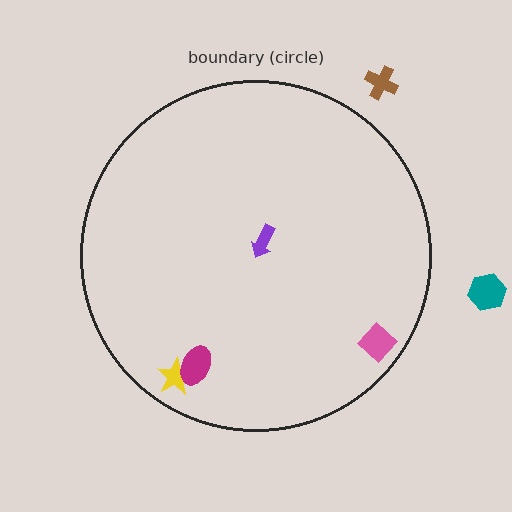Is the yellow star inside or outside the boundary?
Inside.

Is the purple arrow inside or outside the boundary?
Inside.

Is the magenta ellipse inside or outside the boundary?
Inside.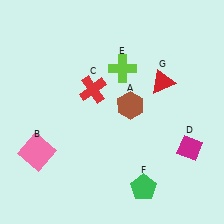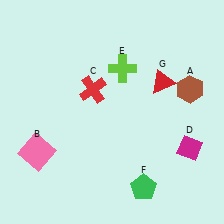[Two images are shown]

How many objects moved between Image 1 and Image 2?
1 object moved between the two images.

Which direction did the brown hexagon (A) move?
The brown hexagon (A) moved right.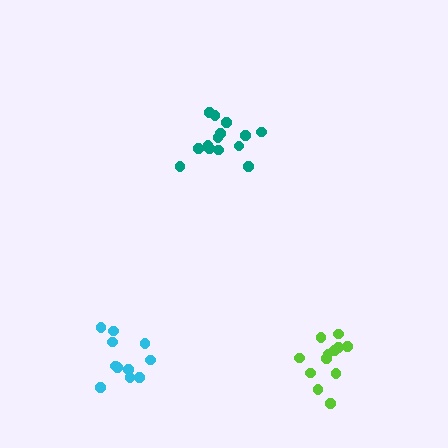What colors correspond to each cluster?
The clusters are colored: lime, teal, cyan.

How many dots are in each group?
Group 1: 12 dots, Group 2: 14 dots, Group 3: 11 dots (37 total).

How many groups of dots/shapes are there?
There are 3 groups.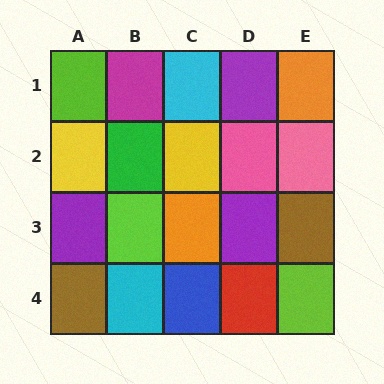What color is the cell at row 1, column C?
Cyan.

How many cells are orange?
2 cells are orange.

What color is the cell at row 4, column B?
Cyan.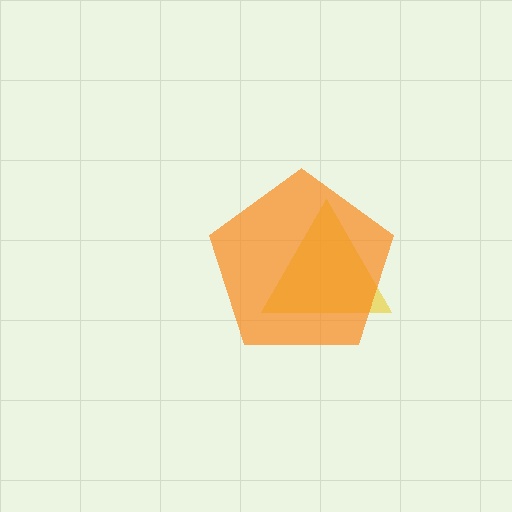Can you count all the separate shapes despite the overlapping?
Yes, there are 2 separate shapes.